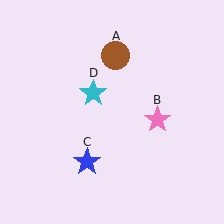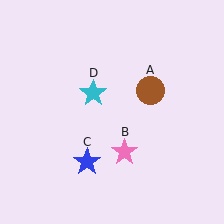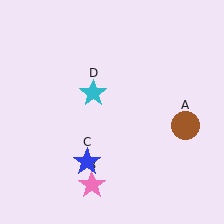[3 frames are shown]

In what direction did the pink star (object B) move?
The pink star (object B) moved down and to the left.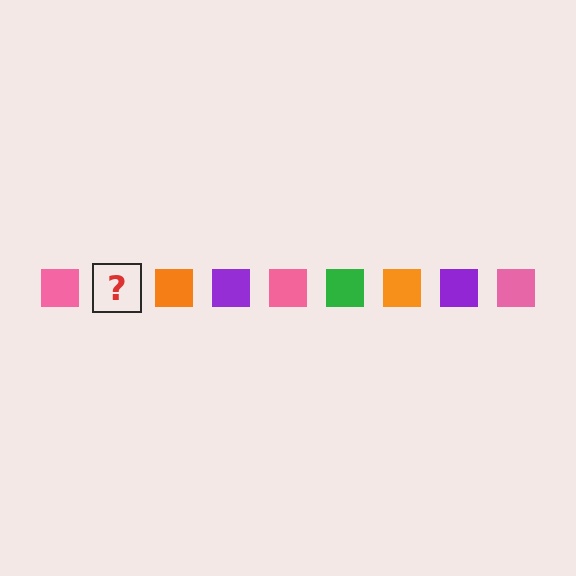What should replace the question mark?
The question mark should be replaced with a green square.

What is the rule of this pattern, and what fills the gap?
The rule is that the pattern cycles through pink, green, orange, purple squares. The gap should be filled with a green square.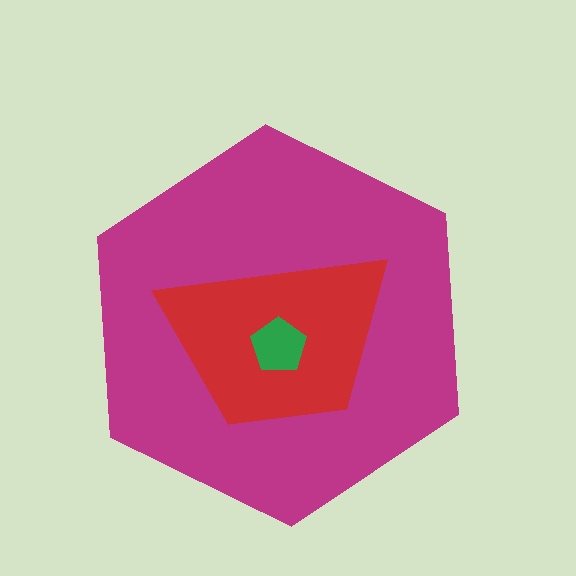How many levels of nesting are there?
3.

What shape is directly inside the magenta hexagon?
The red trapezoid.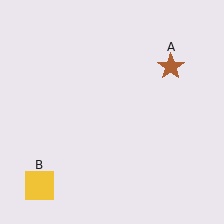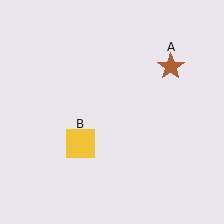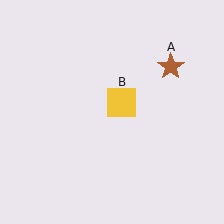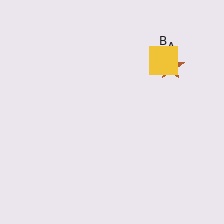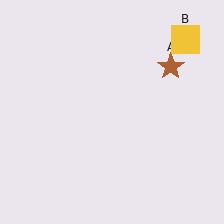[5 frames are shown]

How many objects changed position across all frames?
1 object changed position: yellow square (object B).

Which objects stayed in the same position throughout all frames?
Brown star (object A) remained stationary.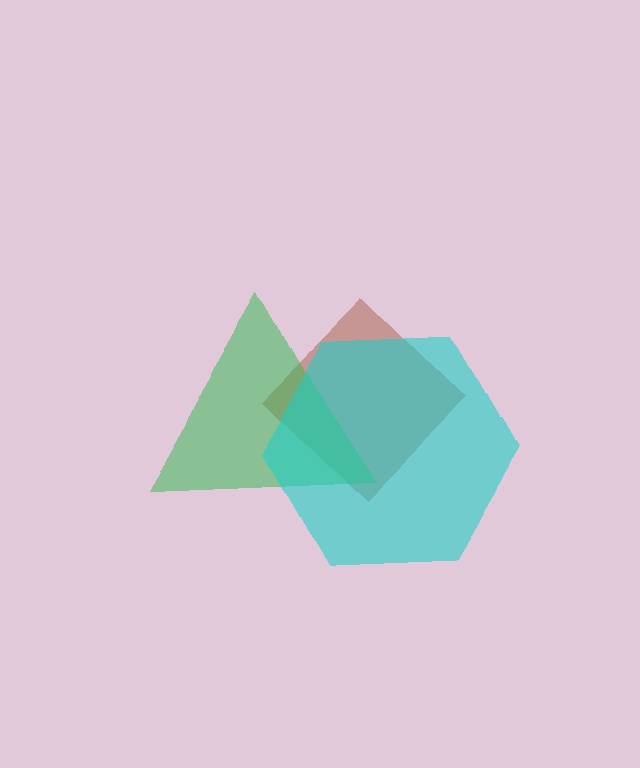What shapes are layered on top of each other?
The layered shapes are: a brown diamond, a green triangle, a cyan hexagon.